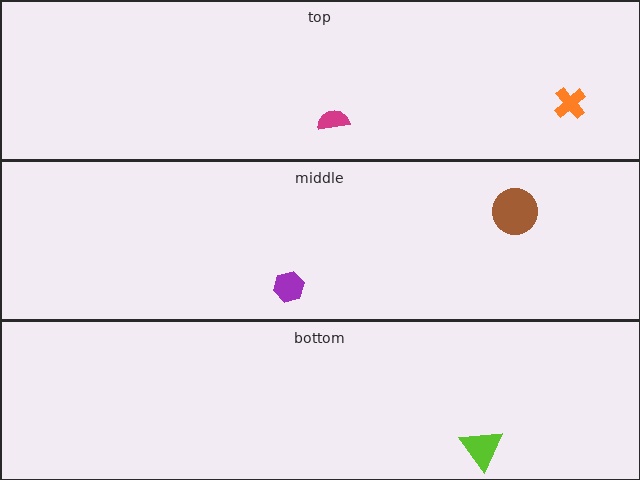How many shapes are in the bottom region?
1.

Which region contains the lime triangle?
The bottom region.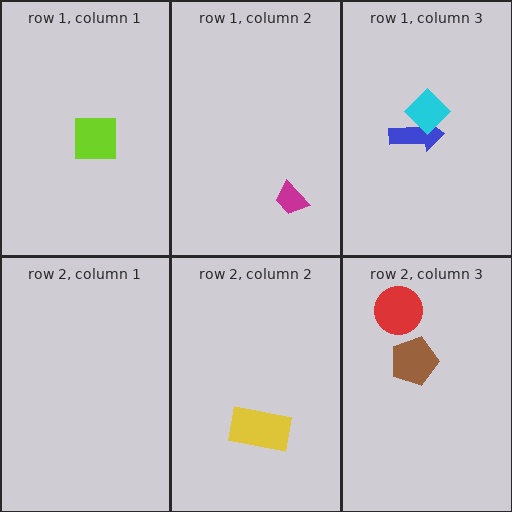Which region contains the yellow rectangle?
The row 2, column 2 region.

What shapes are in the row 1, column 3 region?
The blue arrow, the cyan diamond.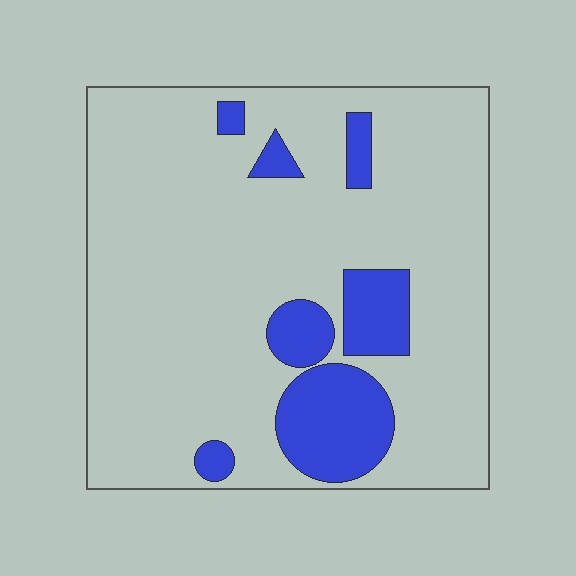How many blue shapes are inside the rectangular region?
7.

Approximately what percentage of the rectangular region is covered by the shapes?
Approximately 15%.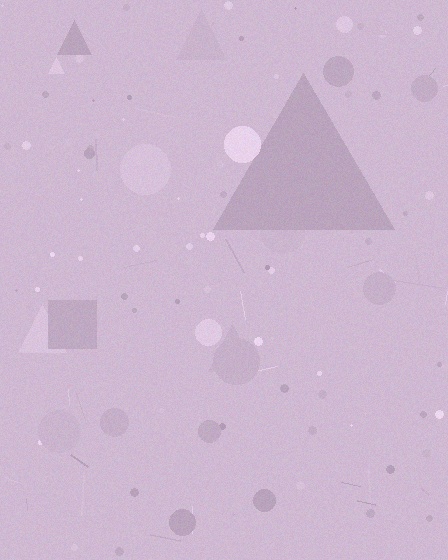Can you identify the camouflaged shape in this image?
The camouflaged shape is a triangle.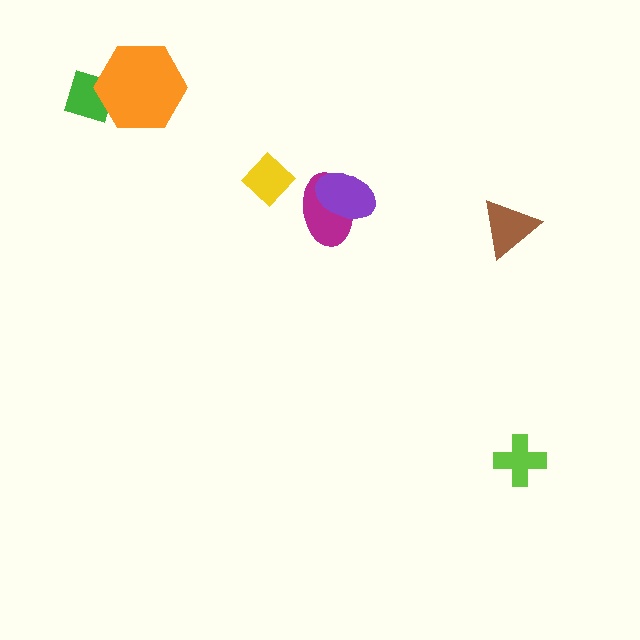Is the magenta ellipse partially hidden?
Yes, it is partially covered by another shape.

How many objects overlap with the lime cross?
0 objects overlap with the lime cross.